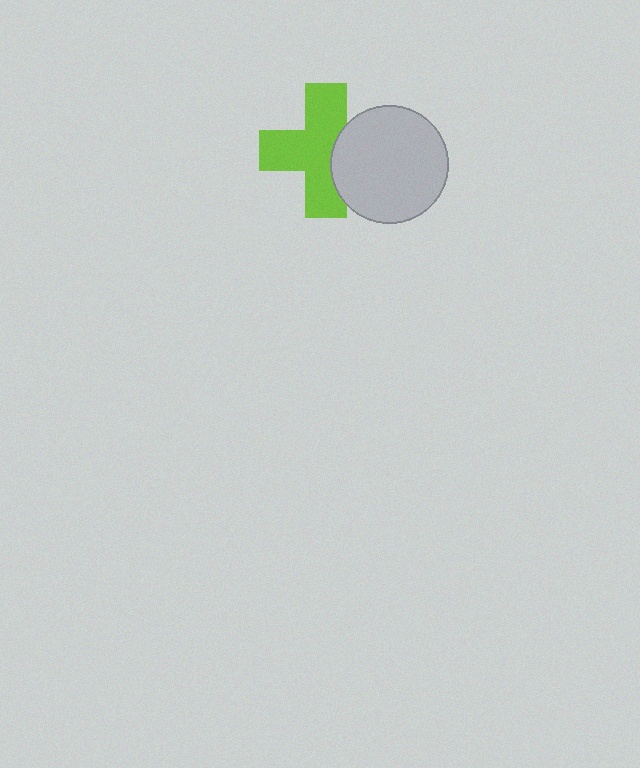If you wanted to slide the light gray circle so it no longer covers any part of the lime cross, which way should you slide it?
Slide it right — that is the most direct way to separate the two shapes.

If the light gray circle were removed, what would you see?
You would see the complete lime cross.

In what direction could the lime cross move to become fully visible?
The lime cross could move left. That would shift it out from behind the light gray circle entirely.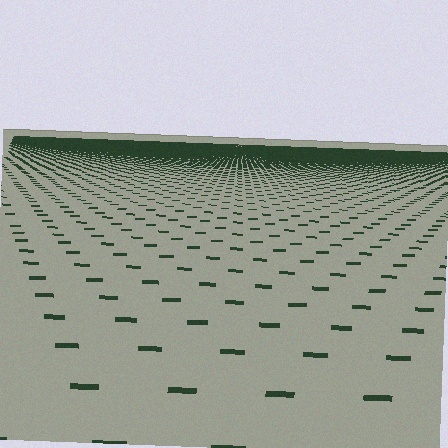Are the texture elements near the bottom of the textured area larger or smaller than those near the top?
Larger. Near the bottom, elements are closer to the viewer and appear at a bigger on-screen size.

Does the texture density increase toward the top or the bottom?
Density increases toward the top.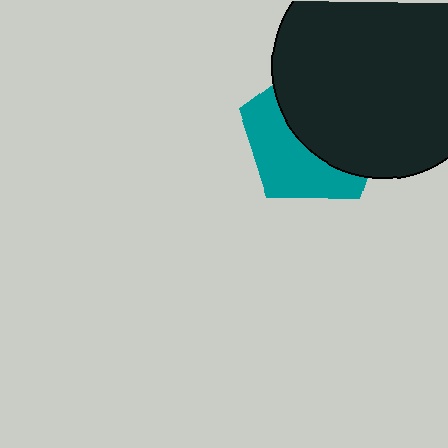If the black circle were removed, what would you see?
You would see the complete teal pentagon.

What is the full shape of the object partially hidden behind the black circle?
The partially hidden object is a teal pentagon.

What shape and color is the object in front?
The object in front is a black circle.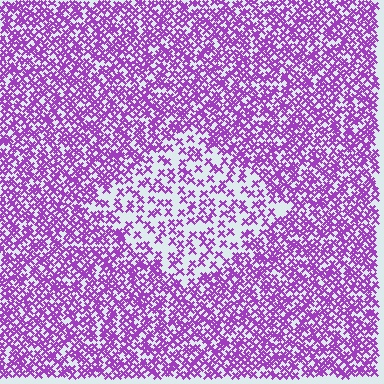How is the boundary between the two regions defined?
The boundary is defined by a change in element density (approximately 2.2x ratio). All elements are the same color, size, and shape.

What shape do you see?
I see a diamond.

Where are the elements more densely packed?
The elements are more densely packed outside the diamond boundary.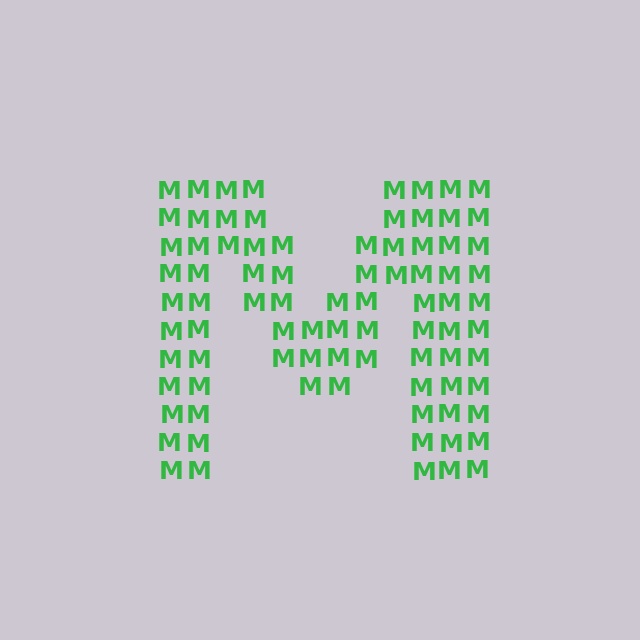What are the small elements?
The small elements are letter M's.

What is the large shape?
The large shape is the letter M.